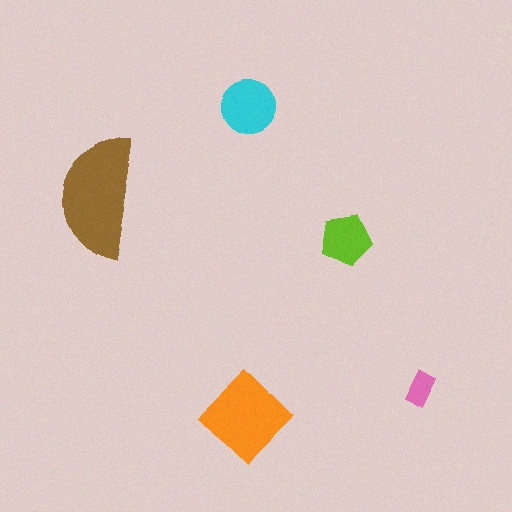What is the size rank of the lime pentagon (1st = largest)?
4th.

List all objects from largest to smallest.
The brown semicircle, the orange diamond, the cyan circle, the lime pentagon, the pink rectangle.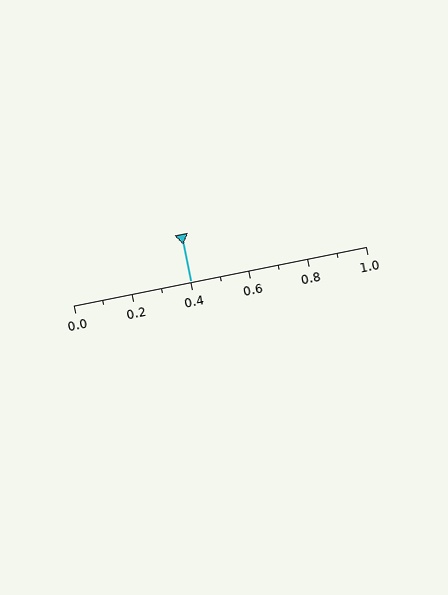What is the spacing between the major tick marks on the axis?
The major ticks are spaced 0.2 apart.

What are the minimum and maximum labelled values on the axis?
The axis runs from 0.0 to 1.0.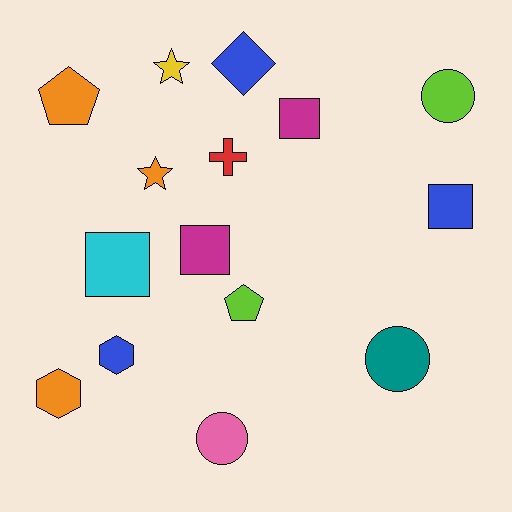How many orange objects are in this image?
There are 3 orange objects.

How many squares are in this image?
There are 4 squares.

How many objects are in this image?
There are 15 objects.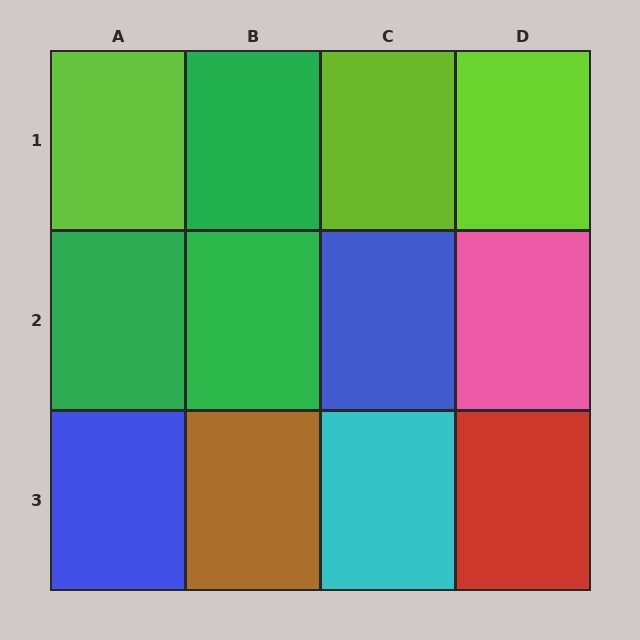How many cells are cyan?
1 cell is cyan.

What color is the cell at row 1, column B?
Green.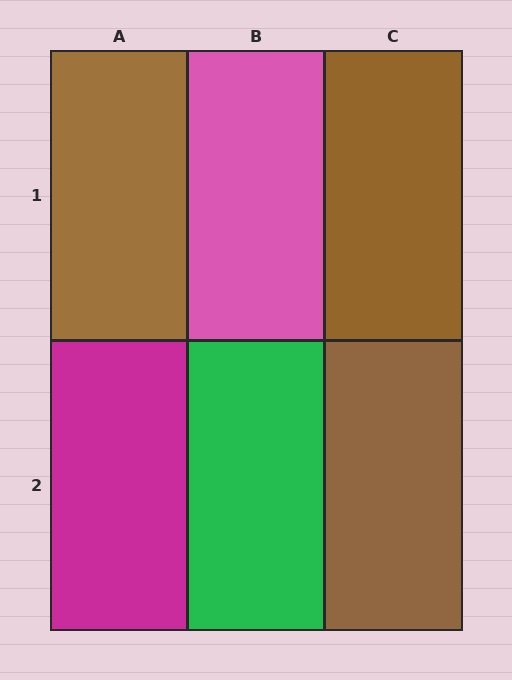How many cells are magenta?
1 cell is magenta.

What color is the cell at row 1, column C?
Brown.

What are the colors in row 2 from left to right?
Magenta, green, brown.